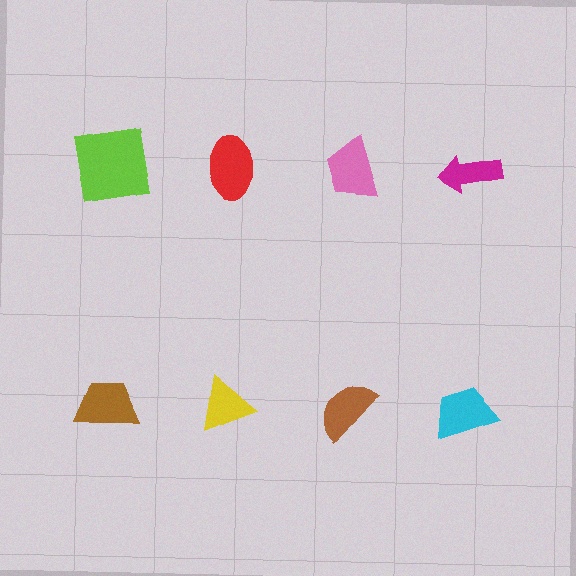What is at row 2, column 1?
A brown trapezoid.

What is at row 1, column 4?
A magenta arrow.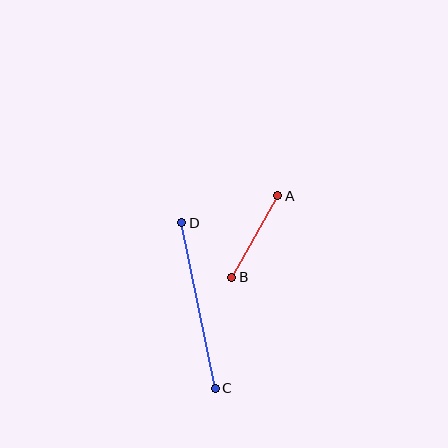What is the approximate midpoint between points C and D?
The midpoint is at approximately (198, 305) pixels.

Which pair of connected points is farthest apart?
Points C and D are farthest apart.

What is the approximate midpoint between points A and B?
The midpoint is at approximately (255, 236) pixels.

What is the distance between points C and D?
The distance is approximately 169 pixels.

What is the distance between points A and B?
The distance is approximately 94 pixels.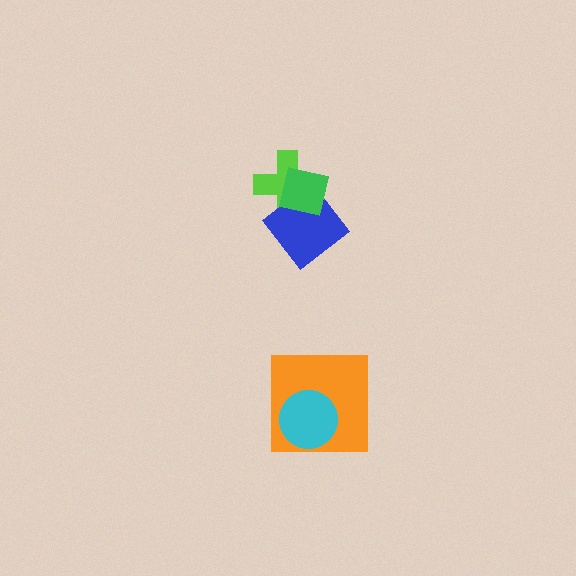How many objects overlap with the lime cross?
2 objects overlap with the lime cross.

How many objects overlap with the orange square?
1 object overlaps with the orange square.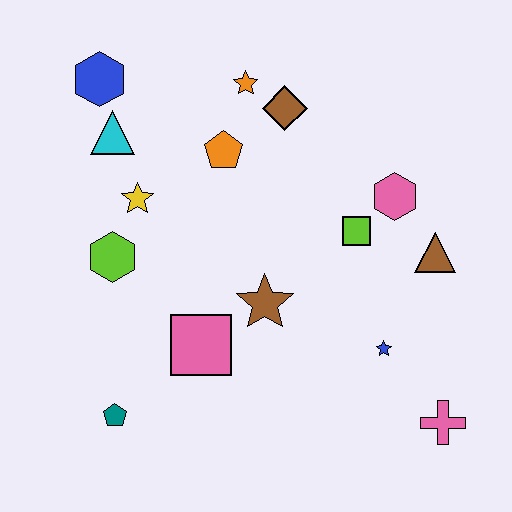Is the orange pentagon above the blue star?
Yes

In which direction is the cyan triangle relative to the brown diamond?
The cyan triangle is to the left of the brown diamond.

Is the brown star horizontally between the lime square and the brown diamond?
No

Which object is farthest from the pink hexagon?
The teal pentagon is farthest from the pink hexagon.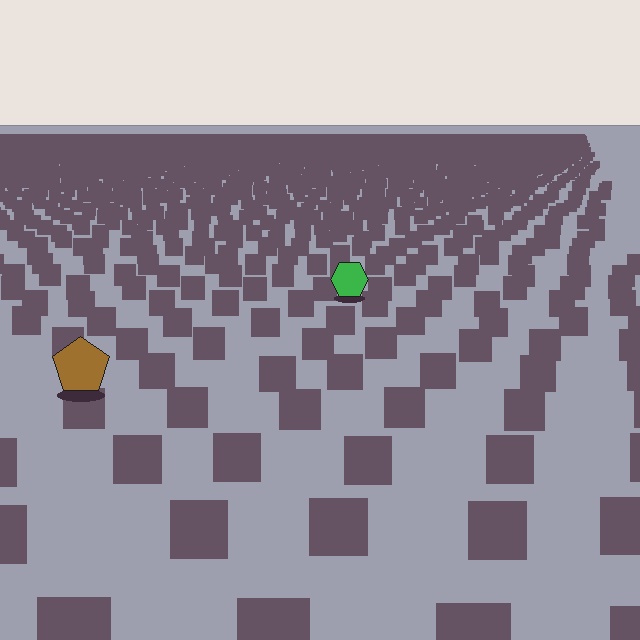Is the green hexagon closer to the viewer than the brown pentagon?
No. The brown pentagon is closer — you can tell from the texture gradient: the ground texture is coarser near it.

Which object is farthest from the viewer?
The green hexagon is farthest from the viewer. It appears smaller and the ground texture around it is denser.